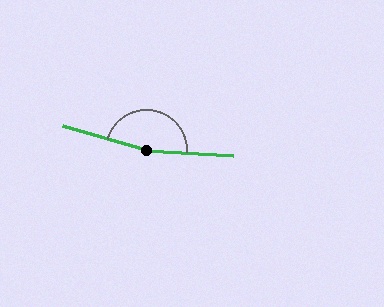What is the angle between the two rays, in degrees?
Approximately 167 degrees.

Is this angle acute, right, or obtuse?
It is obtuse.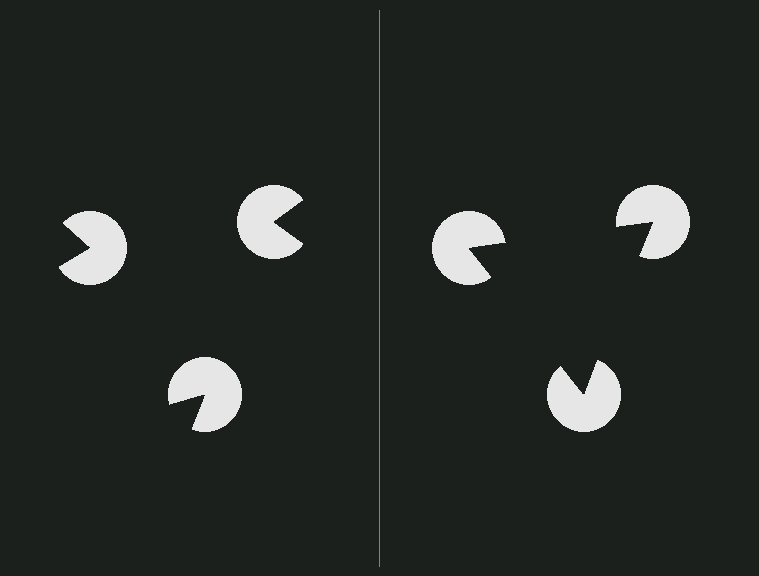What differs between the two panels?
The pac-man discs are positioned identically on both sides; only the wedge orientations differ. On the right they align to a triangle; on the left they are misaligned.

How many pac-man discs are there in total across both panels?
6 — 3 on each side.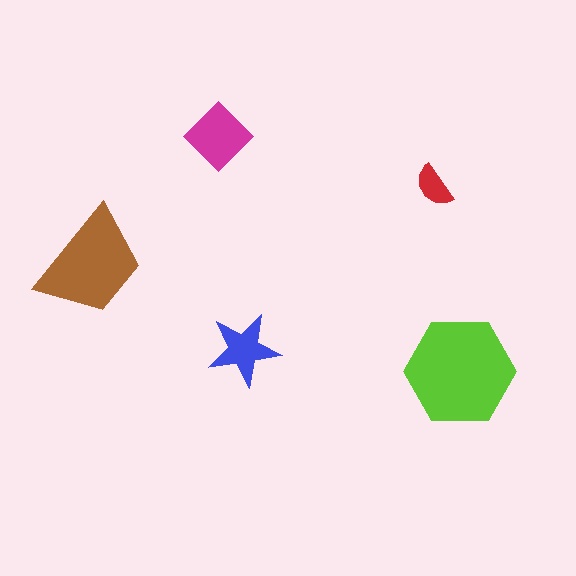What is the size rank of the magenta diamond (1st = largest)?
3rd.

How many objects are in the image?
There are 5 objects in the image.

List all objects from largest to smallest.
The lime hexagon, the brown trapezoid, the magenta diamond, the blue star, the red semicircle.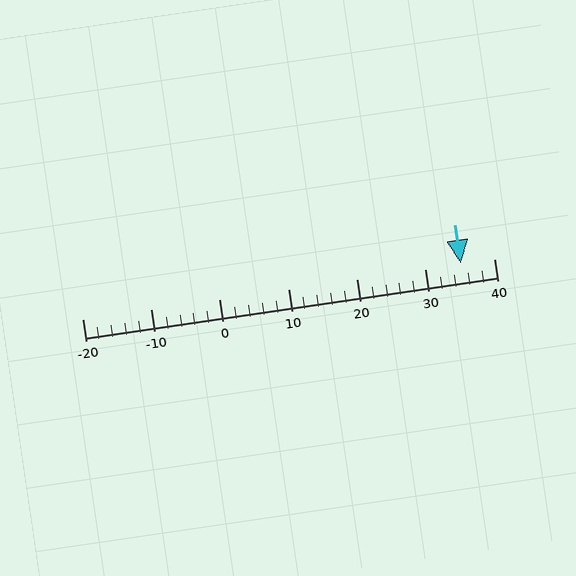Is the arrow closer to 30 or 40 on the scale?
The arrow is closer to 40.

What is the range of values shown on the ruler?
The ruler shows values from -20 to 40.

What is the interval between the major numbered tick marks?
The major tick marks are spaced 10 units apart.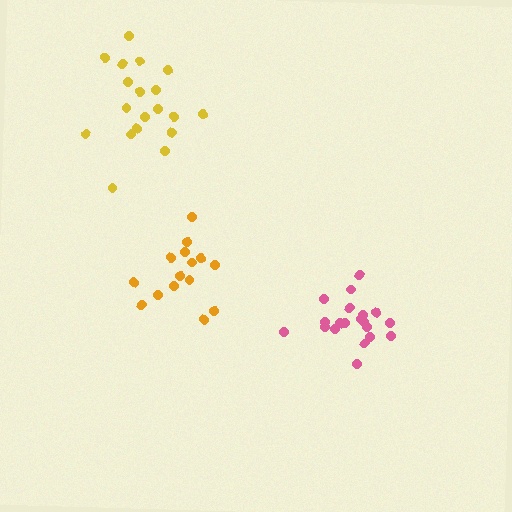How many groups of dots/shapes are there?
There are 3 groups.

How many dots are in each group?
Group 1: 20 dots, Group 2: 15 dots, Group 3: 19 dots (54 total).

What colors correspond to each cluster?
The clusters are colored: pink, orange, yellow.